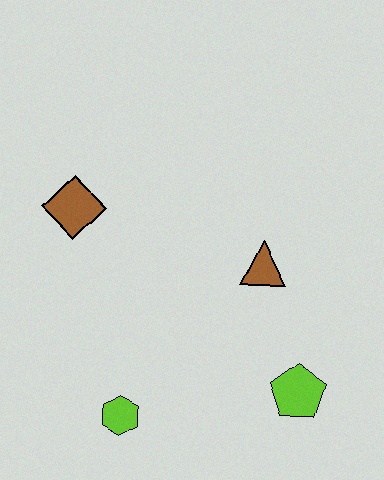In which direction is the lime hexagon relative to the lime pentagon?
The lime hexagon is to the left of the lime pentagon.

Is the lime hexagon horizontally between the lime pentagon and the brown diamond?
Yes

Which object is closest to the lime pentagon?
The brown triangle is closest to the lime pentagon.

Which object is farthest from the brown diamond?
The lime pentagon is farthest from the brown diamond.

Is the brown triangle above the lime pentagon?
Yes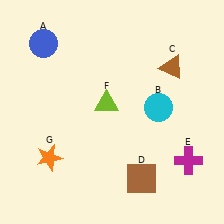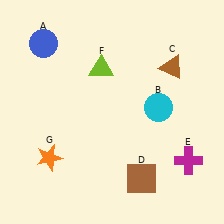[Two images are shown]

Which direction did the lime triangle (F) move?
The lime triangle (F) moved up.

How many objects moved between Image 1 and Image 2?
1 object moved between the two images.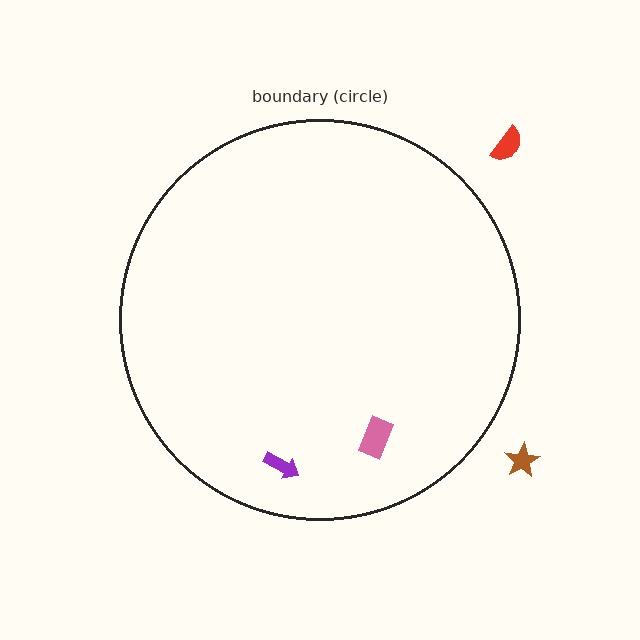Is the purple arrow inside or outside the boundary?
Inside.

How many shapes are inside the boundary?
2 inside, 2 outside.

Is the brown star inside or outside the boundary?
Outside.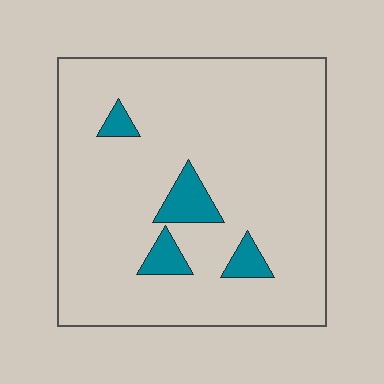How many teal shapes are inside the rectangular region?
4.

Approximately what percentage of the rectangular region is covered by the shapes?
Approximately 10%.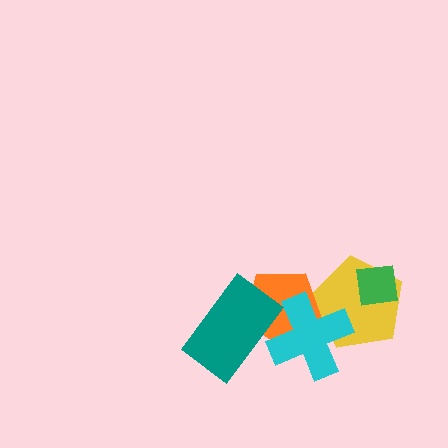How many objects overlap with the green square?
1 object overlaps with the green square.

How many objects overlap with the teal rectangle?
2 objects overlap with the teal rectangle.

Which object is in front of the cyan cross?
The teal rectangle is in front of the cyan cross.